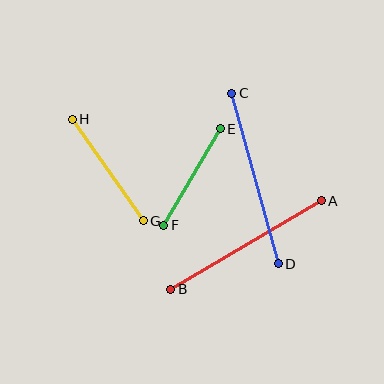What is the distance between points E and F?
The distance is approximately 111 pixels.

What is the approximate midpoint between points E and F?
The midpoint is at approximately (192, 177) pixels.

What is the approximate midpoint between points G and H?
The midpoint is at approximately (108, 170) pixels.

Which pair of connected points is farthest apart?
Points C and D are farthest apart.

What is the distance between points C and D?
The distance is approximately 177 pixels.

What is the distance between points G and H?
The distance is approximately 124 pixels.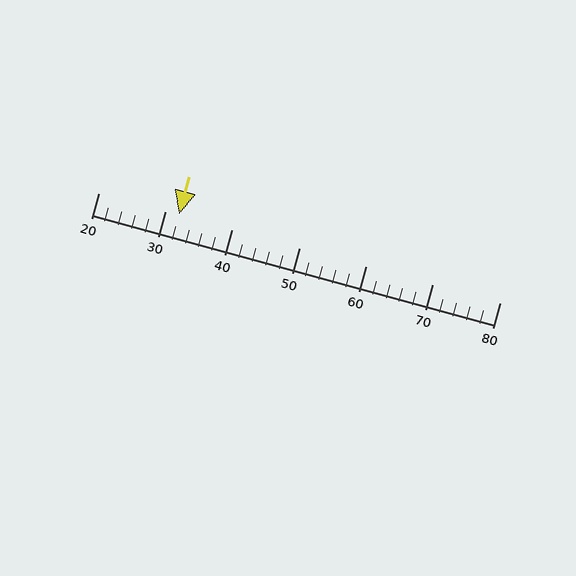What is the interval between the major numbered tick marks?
The major tick marks are spaced 10 units apart.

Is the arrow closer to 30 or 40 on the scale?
The arrow is closer to 30.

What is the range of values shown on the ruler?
The ruler shows values from 20 to 80.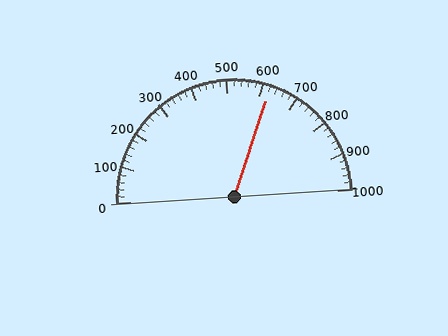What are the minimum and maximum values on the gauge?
The gauge ranges from 0 to 1000.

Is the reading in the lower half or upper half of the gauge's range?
The reading is in the upper half of the range (0 to 1000).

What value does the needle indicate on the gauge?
The needle indicates approximately 620.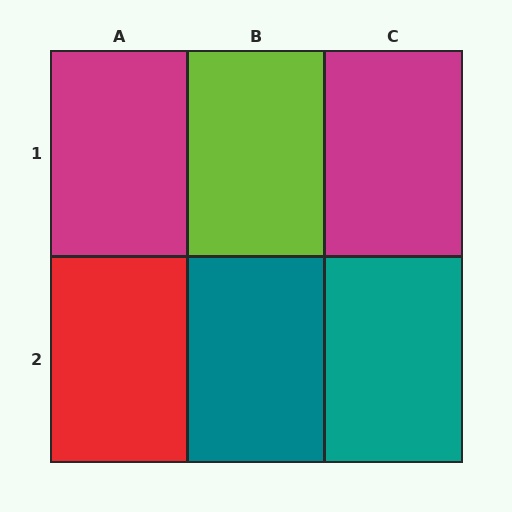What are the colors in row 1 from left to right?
Magenta, lime, magenta.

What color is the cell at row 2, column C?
Teal.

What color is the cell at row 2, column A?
Red.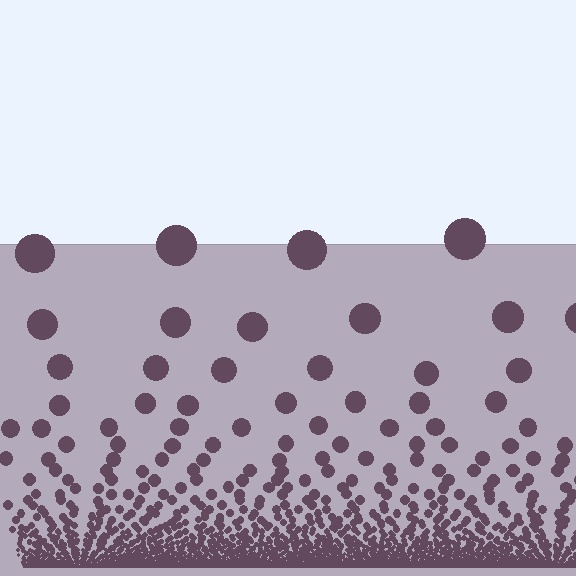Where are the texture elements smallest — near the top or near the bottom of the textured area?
Near the bottom.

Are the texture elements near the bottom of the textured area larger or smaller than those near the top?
Smaller. The gradient is inverted — elements near the bottom are smaller and denser.